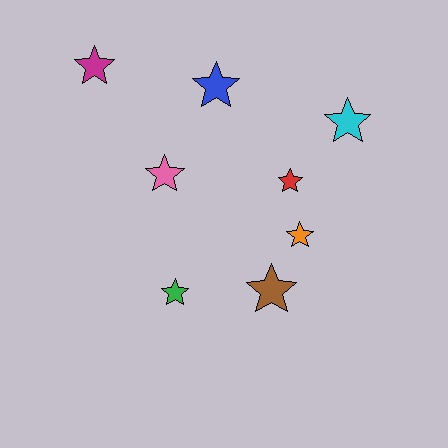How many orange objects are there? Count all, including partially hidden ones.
There is 1 orange object.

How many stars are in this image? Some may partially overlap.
There are 8 stars.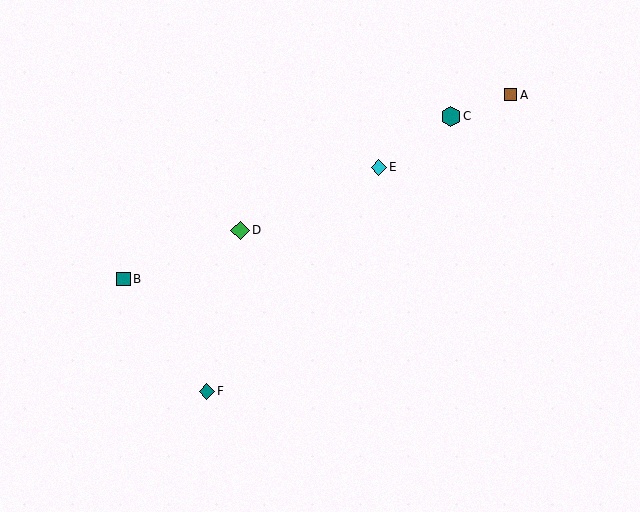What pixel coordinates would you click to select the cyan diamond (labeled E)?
Click at (379, 168) to select the cyan diamond E.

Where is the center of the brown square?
The center of the brown square is at (511, 95).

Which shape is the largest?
The teal hexagon (labeled C) is the largest.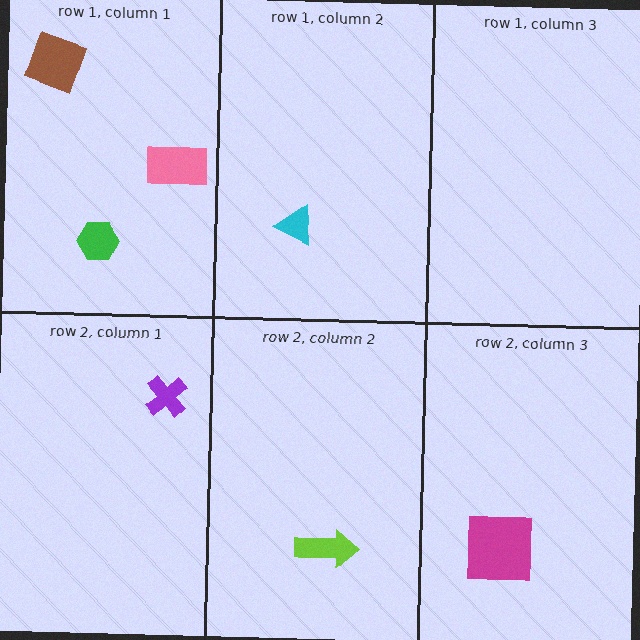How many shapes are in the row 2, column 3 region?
1.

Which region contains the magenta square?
The row 2, column 3 region.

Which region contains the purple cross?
The row 2, column 1 region.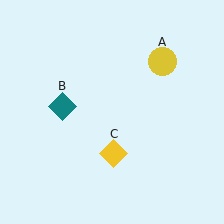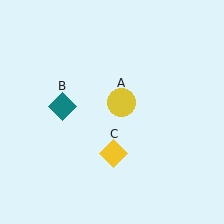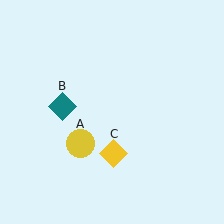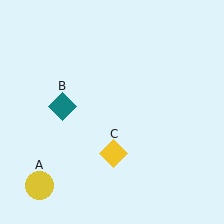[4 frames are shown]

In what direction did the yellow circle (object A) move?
The yellow circle (object A) moved down and to the left.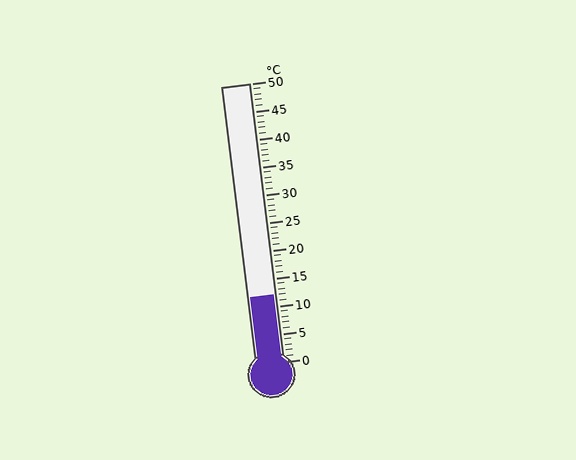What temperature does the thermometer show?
The thermometer shows approximately 12°C.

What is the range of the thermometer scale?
The thermometer scale ranges from 0°C to 50°C.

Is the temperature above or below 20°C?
The temperature is below 20°C.